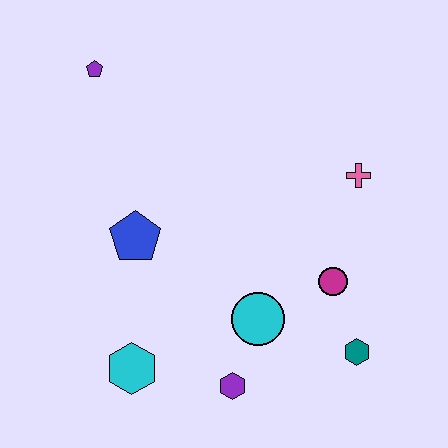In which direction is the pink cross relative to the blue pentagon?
The pink cross is to the right of the blue pentagon.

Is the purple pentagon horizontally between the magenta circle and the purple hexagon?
No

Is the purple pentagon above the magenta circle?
Yes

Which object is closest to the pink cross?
The magenta circle is closest to the pink cross.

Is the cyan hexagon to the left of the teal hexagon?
Yes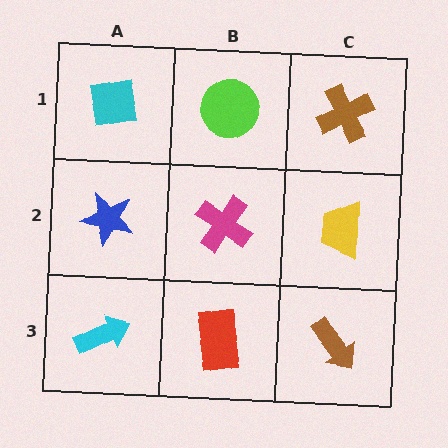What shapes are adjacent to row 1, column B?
A magenta cross (row 2, column B), a cyan square (row 1, column A), a brown cross (row 1, column C).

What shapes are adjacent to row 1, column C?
A yellow trapezoid (row 2, column C), a lime circle (row 1, column B).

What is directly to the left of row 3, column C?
A red rectangle.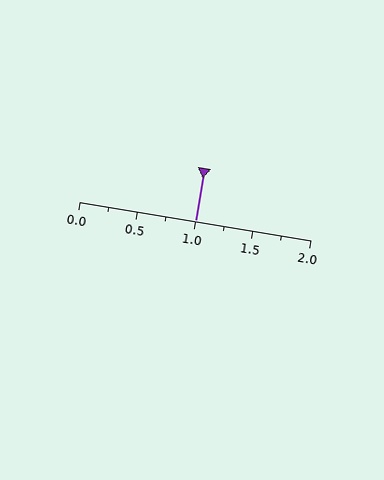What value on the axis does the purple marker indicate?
The marker indicates approximately 1.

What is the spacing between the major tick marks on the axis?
The major ticks are spaced 0.5 apart.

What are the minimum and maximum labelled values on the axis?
The axis runs from 0.0 to 2.0.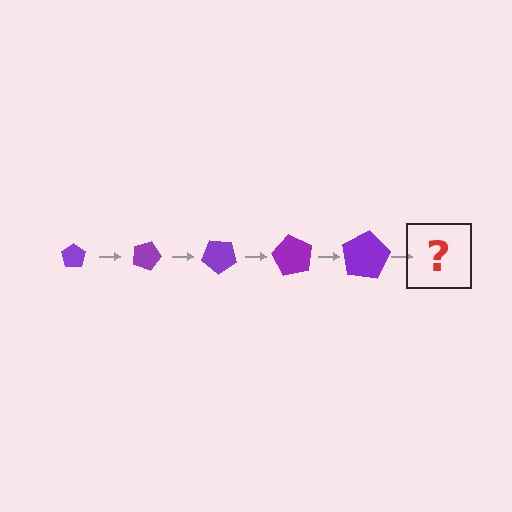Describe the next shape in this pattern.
It should be a pentagon, larger than the previous one and rotated 100 degrees from the start.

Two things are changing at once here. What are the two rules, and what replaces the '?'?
The two rules are that the pentagon grows larger each step and it rotates 20 degrees each step. The '?' should be a pentagon, larger than the previous one and rotated 100 degrees from the start.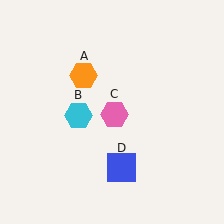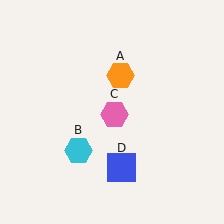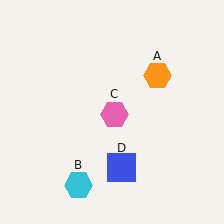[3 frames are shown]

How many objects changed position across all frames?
2 objects changed position: orange hexagon (object A), cyan hexagon (object B).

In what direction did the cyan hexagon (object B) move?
The cyan hexagon (object B) moved down.